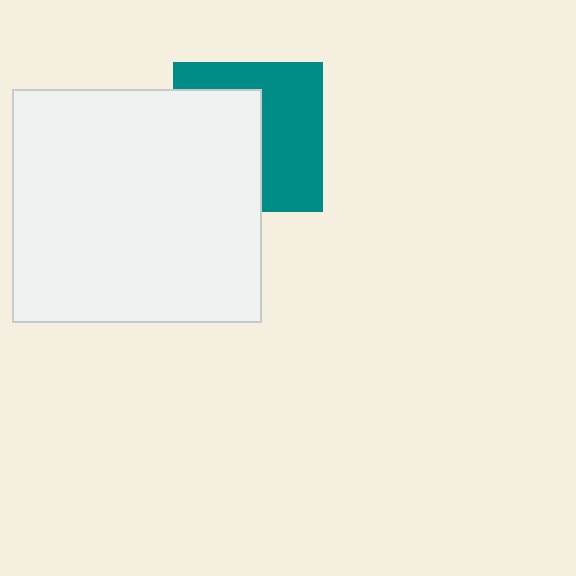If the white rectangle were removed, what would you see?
You would see the complete teal square.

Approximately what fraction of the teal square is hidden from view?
Roughly 48% of the teal square is hidden behind the white rectangle.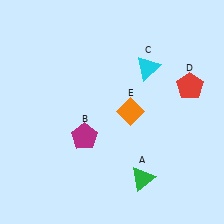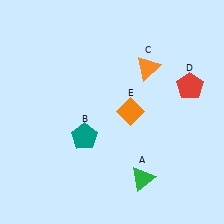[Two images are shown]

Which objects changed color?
B changed from magenta to teal. C changed from cyan to orange.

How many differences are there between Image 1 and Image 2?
There are 2 differences between the two images.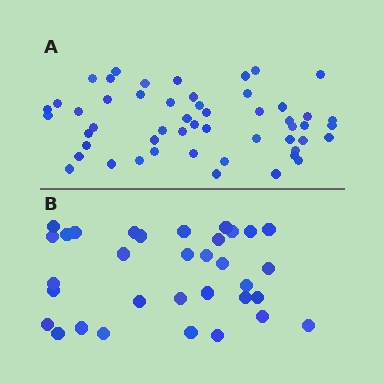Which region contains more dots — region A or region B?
Region A (the top region) has more dots.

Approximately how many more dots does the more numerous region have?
Region A has approximately 20 more dots than region B.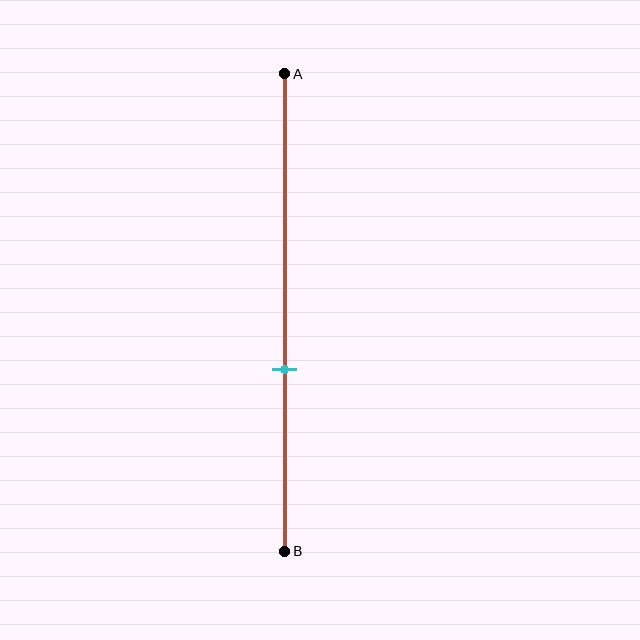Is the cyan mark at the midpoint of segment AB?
No, the mark is at about 60% from A, not at the 50% midpoint.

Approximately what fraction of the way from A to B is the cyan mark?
The cyan mark is approximately 60% of the way from A to B.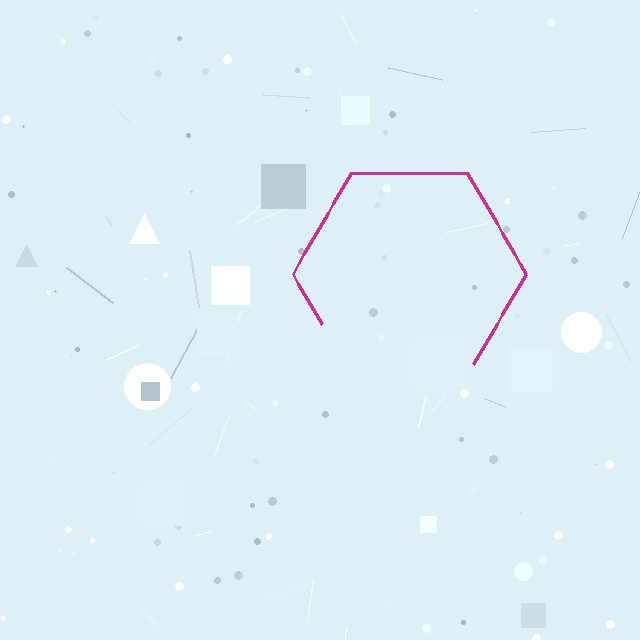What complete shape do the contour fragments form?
The contour fragments form a hexagon.